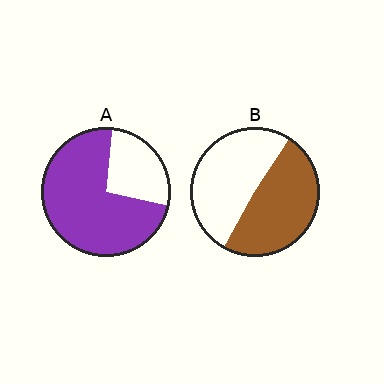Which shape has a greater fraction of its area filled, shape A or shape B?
Shape A.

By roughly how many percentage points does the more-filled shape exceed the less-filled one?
By roughly 25 percentage points (A over B).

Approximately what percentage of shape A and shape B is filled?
A is approximately 75% and B is approximately 50%.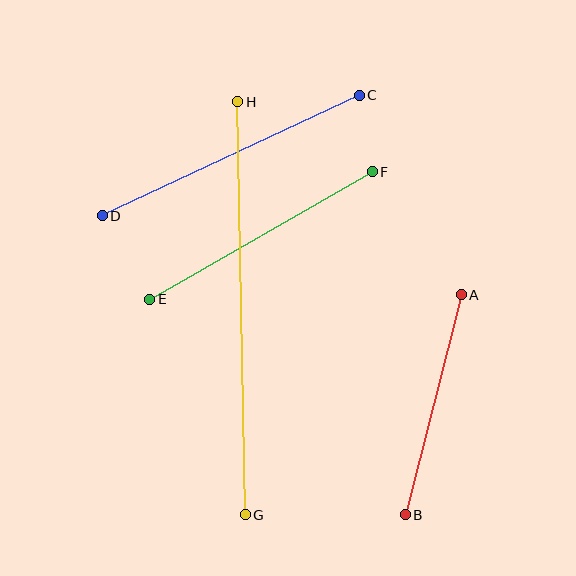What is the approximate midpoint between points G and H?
The midpoint is at approximately (241, 308) pixels.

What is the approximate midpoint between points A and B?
The midpoint is at approximately (433, 405) pixels.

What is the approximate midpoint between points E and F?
The midpoint is at approximately (261, 236) pixels.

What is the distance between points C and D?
The distance is approximately 284 pixels.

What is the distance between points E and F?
The distance is approximately 256 pixels.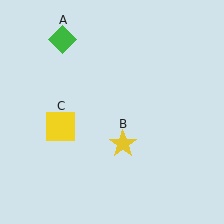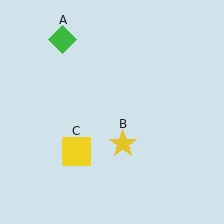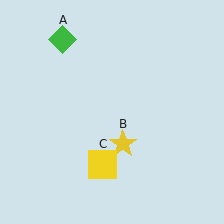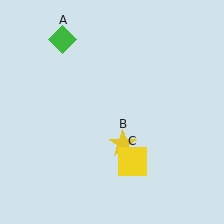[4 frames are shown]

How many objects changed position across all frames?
1 object changed position: yellow square (object C).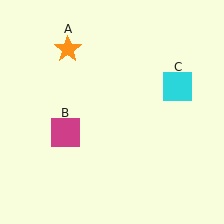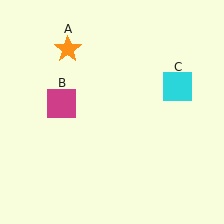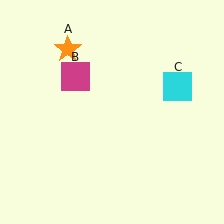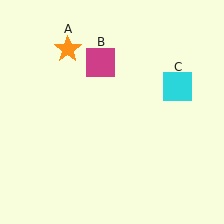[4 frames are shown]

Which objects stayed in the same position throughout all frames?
Orange star (object A) and cyan square (object C) remained stationary.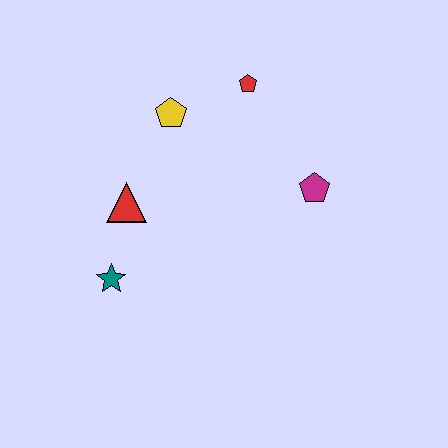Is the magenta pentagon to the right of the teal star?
Yes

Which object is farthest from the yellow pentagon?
The teal star is farthest from the yellow pentagon.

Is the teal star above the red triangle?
No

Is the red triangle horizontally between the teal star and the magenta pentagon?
Yes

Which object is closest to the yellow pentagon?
The red pentagon is closest to the yellow pentagon.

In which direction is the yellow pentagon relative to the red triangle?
The yellow pentagon is above the red triangle.